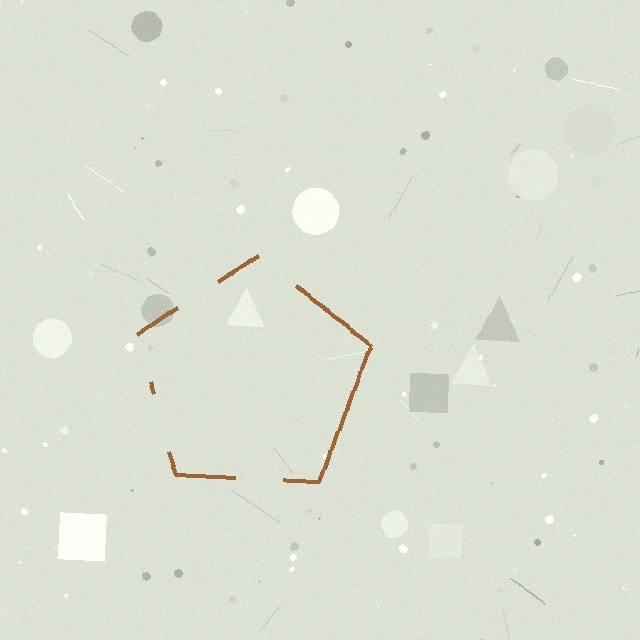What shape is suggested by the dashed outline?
The dashed outline suggests a pentagon.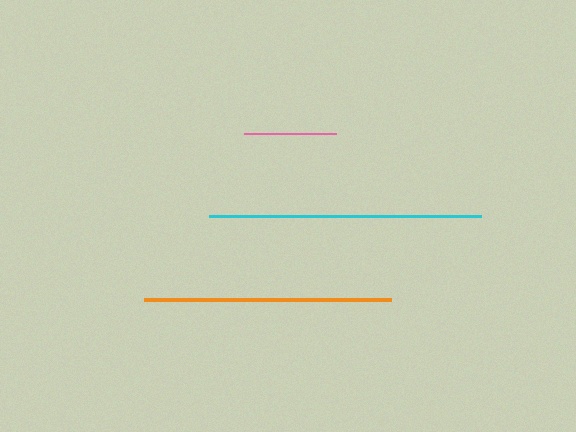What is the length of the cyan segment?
The cyan segment is approximately 272 pixels long.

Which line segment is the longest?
The cyan line is the longest at approximately 272 pixels.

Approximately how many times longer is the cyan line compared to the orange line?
The cyan line is approximately 1.1 times the length of the orange line.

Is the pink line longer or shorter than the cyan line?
The cyan line is longer than the pink line.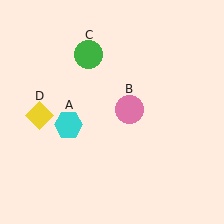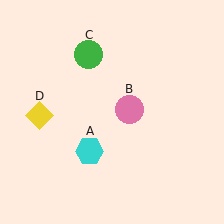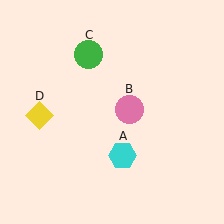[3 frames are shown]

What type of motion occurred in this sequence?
The cyan hexagon (object A) rotated counterclockwise around the center of the scene.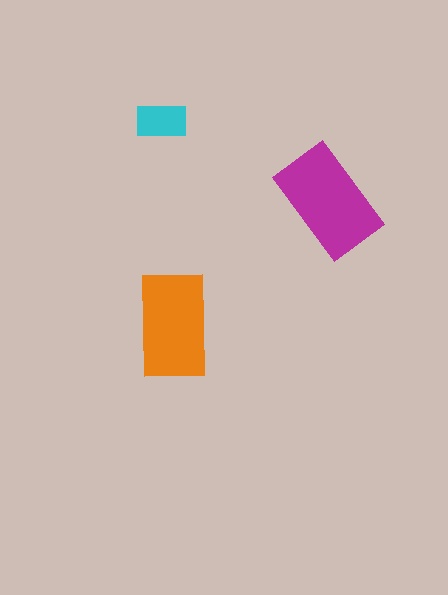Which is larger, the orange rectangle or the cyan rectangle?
The orange one.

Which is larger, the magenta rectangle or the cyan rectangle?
The magenta one.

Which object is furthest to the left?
The cyan rectangle is leftmost.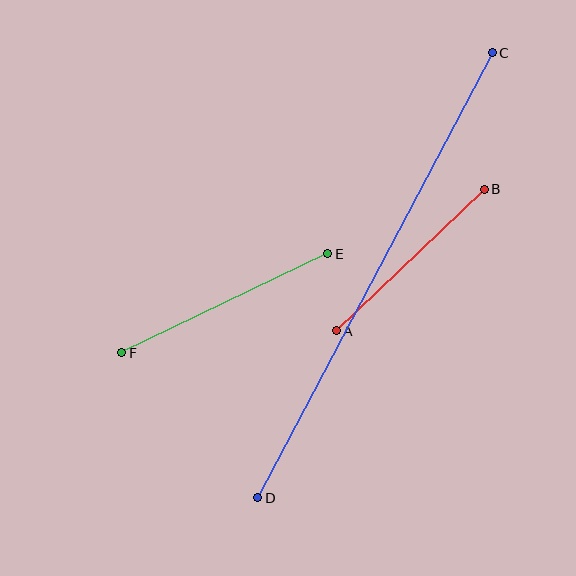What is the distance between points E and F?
The distance is approximately 228 pixels.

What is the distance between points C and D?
The distance is approximately 503 pixels.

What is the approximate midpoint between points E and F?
The midpoint is at approximately (225, 303) pixels.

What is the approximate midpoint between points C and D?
The midpoint is at approximately (375, 275) pixels.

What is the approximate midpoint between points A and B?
The midpoint is at approximately (410, 260) pixels.